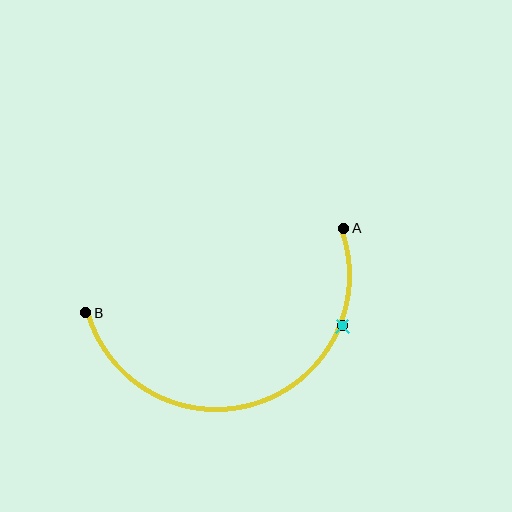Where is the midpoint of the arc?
The arc midpoint is the point on the curve farthest from the straight line joining A and B. It sits below that line.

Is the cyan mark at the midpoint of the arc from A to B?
No. The cyan mark lies on the arc but is closer to endpoint A. The arc midpoint would be at the point on the curve equidistant along the arc from both A and B.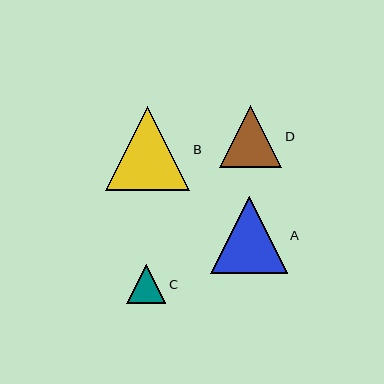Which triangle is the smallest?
Triangle C is the smallest with a size of approximately 39 pixels.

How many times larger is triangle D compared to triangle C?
Triangle D is approximately 1.6 times the size of triangle C.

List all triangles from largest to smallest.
From largest to smallest: B, A, D, C.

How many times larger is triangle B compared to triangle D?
Triangle B is approximately 1.4 times the size of triangle D.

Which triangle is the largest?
Triangle B is the largest with a size of approximately 84 pixels.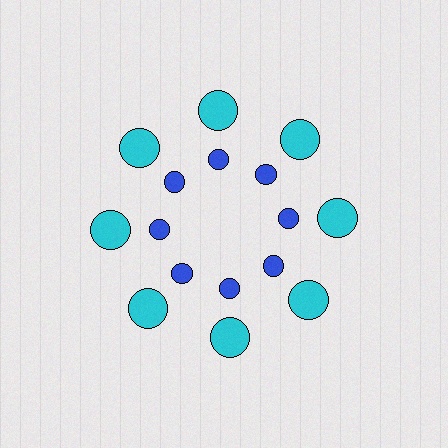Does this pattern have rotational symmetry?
Yes, this pattern has 8-fold rotational symmetry. It looks the same after rotating 45 degrees around the center.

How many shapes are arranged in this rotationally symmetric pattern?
There are 16 shapes, arranged in 8 groups of 2.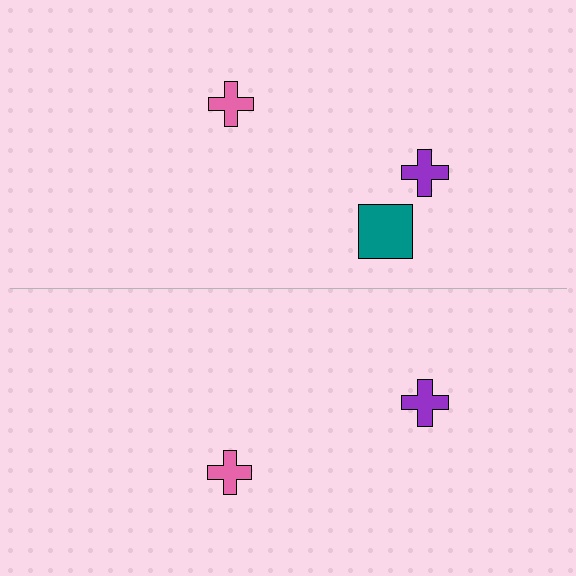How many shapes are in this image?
There are 5 shapes in this image.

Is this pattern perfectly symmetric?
No, the pattern is not perfectly symmetric. A teal square is missing from the bottom side.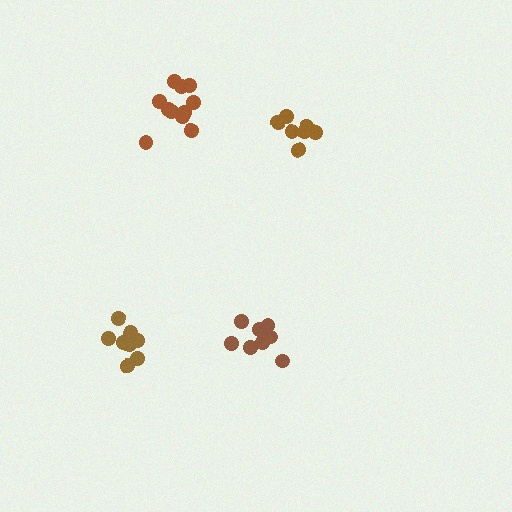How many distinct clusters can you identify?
There are 4 distinct clusters.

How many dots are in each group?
Group 1: 7 dots, Group 2: 10 dots, Group 3: 8 dots, Group 4: 11 dots (36 total).